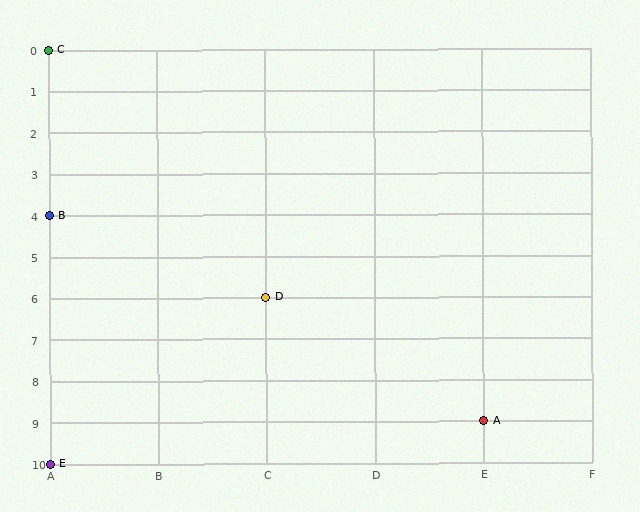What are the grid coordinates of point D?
Point D is at grid coordinates (C, 6).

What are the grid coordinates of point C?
Point C is at grid coordinates (A, 0).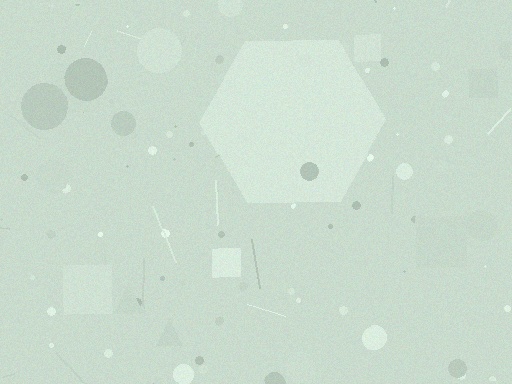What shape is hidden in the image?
A hexagon is hidden in the image.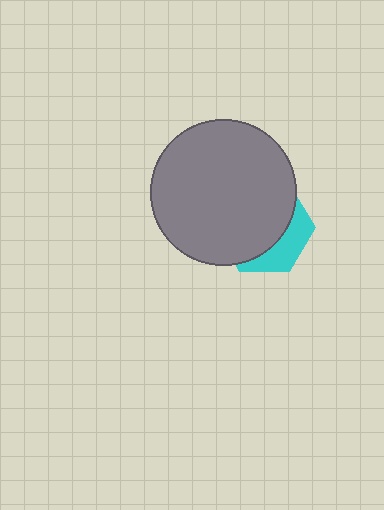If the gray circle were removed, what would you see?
You would see the complete cyan hexagon.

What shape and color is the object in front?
The object in front is a gray circle.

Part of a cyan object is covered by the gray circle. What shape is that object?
It is a hexagon.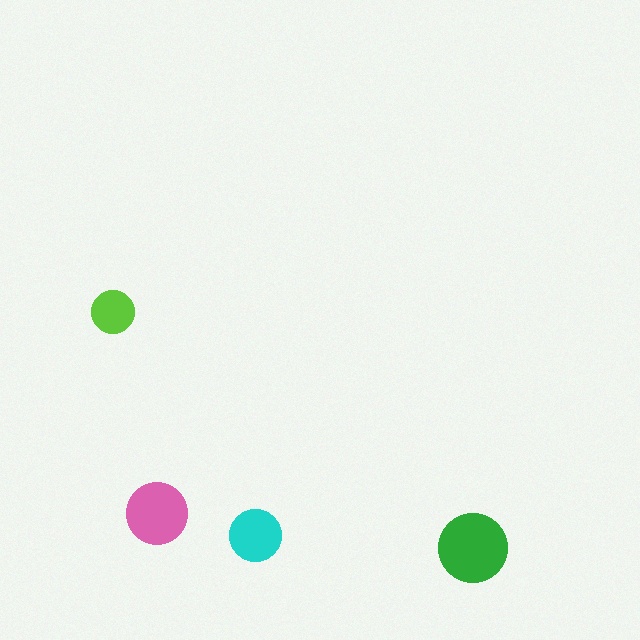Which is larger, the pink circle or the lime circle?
The pink one.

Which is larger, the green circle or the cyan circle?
The green one.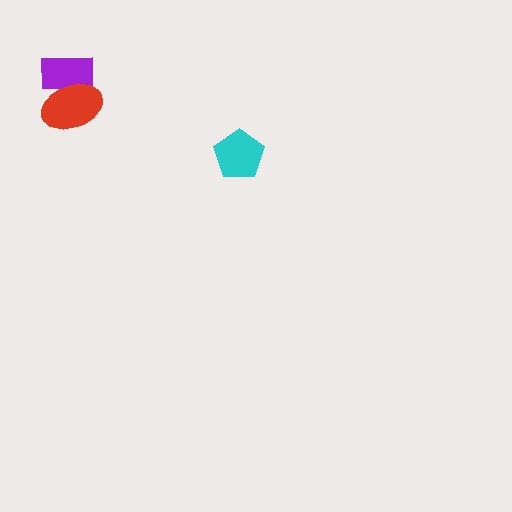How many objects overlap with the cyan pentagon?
0 objects overlap with the cyan pentagon.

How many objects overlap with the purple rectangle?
1 object overlaps with the purple rectangle.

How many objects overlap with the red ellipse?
1 object overlaps with the red ellipse.